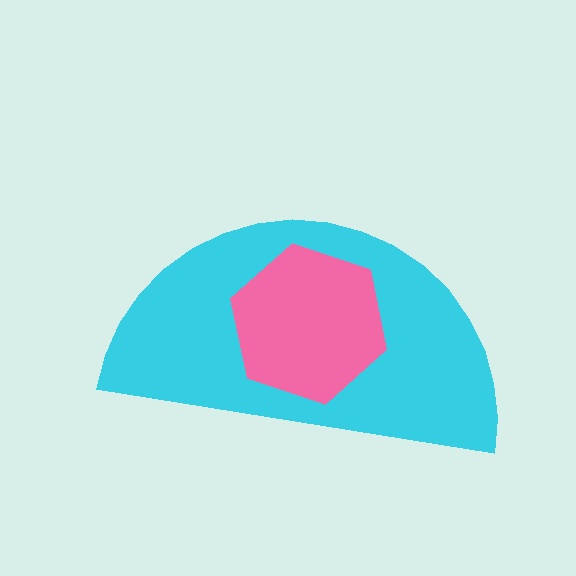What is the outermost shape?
The cyan semicircle.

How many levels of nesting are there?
2.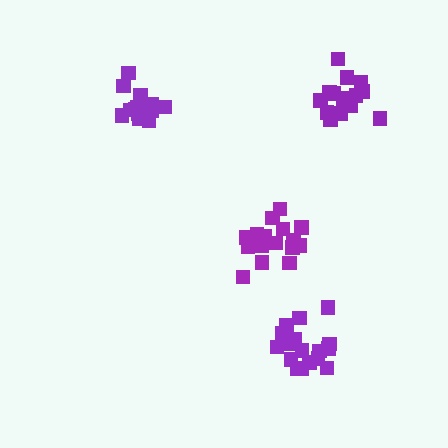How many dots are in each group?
Group 1: 18 dots, Group 2: 16 dots, Group 3: 19 dots, Group 4: 15 dots (68 total).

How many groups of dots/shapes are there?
There are 4 groups.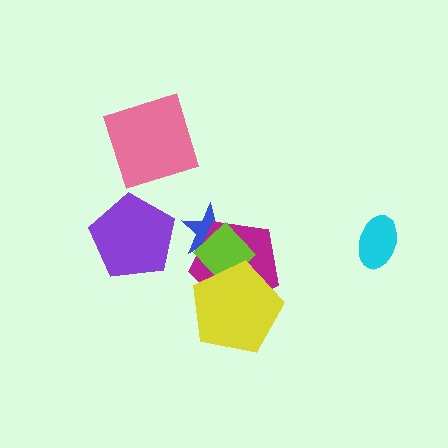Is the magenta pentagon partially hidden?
Yes, it is partially covered by another shape.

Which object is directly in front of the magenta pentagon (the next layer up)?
The lime diamond is directly in front of the magenta pentagon.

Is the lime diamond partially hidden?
Yes, it is partially covered by another shape.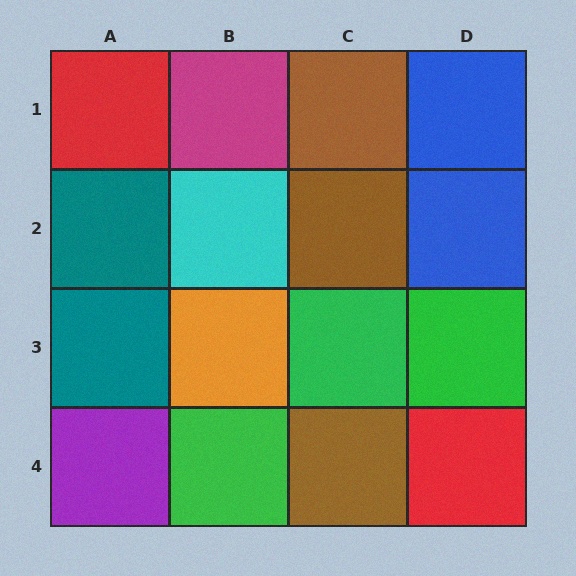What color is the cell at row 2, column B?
Cyan.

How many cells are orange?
1 cell is orange.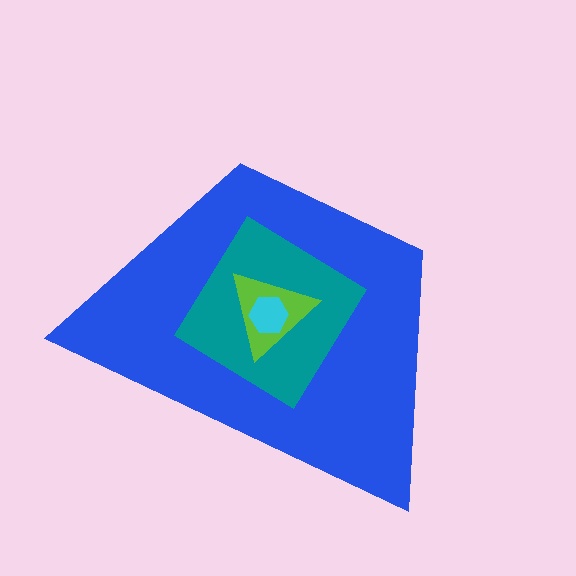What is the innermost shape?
The cyan hexagon.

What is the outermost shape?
The blue trapezoid.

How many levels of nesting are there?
4.